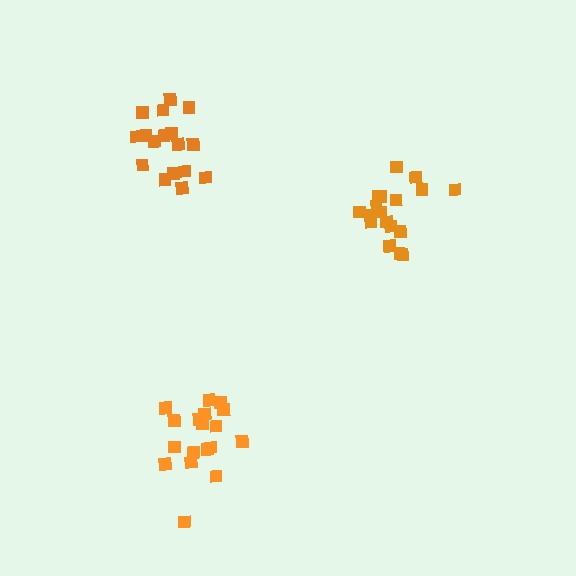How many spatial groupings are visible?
There are 3 spatial groupings.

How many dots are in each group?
Group 1: 19 dots, Group 2: 18 dots, Group 3: 17 dots (54 total).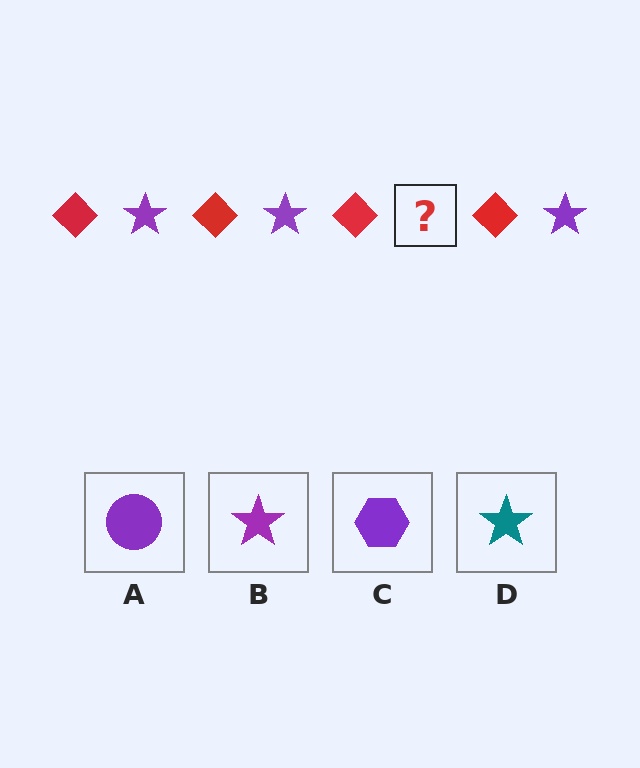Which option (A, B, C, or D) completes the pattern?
B.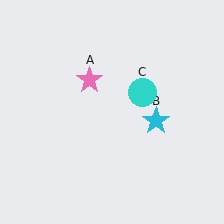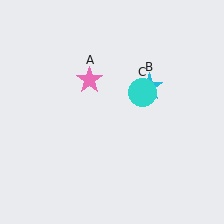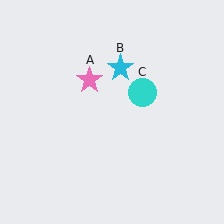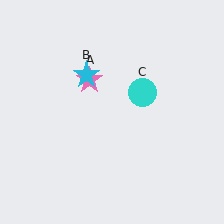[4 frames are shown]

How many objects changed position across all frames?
1 object changed position: cyan star (object B).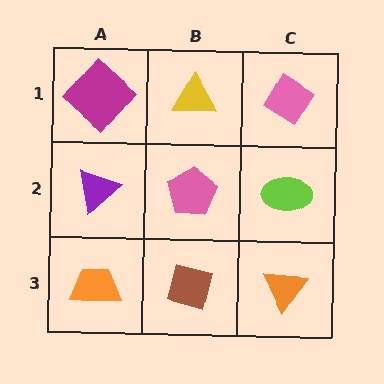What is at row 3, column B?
A brown square.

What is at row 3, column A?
An orange trapezoid.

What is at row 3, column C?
An orange triangle.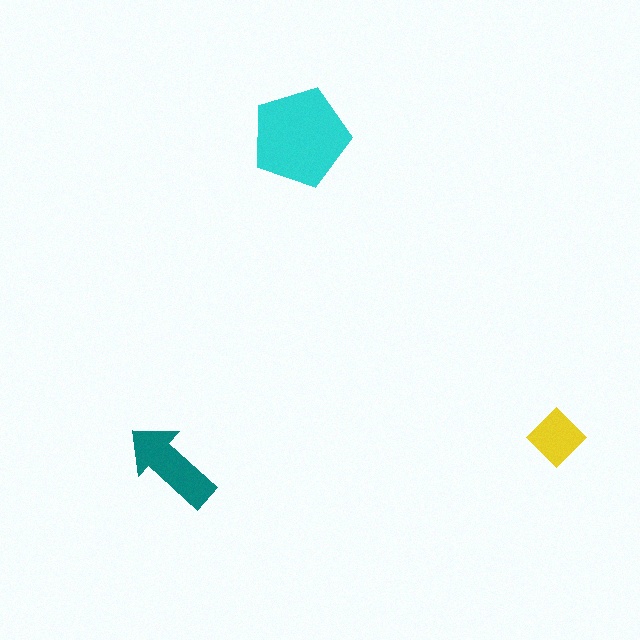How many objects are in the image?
There are 3 objects in the image.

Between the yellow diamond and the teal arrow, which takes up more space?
The teal arrow.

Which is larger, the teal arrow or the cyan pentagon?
The cyan pentagon.